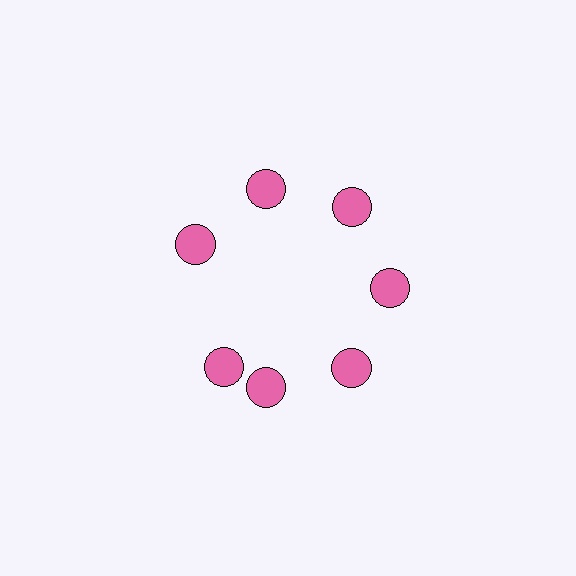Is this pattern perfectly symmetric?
No. The 7 pink circles are arranged in a ring, but one element near the 8 o'clock position is rotated out of alignment along the ring, breaking the 7-fold rotational symmetry.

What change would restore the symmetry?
The symmetry would be restored by rotating it back into even spacing with its neighbors so that all 7 circles sit at equal angles and equal distance from the center.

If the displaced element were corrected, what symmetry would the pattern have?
It would have 7-fold rotational symmetry — the pattern would map onto itself every 51 degrees.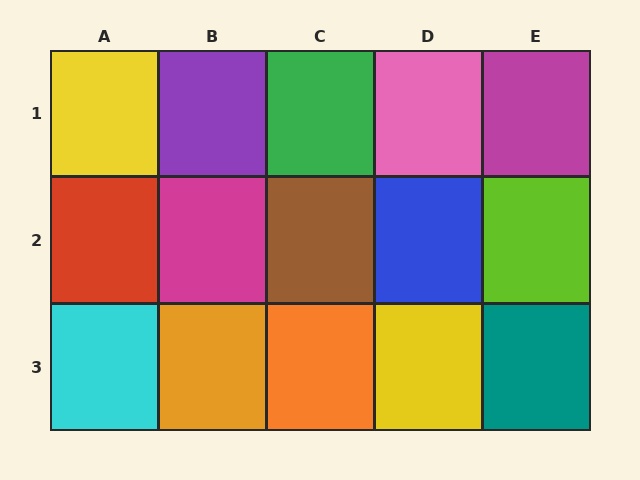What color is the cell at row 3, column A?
Cyan.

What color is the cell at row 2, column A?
Red.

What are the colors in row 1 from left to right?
Yellow, purple, green, pink, magenta.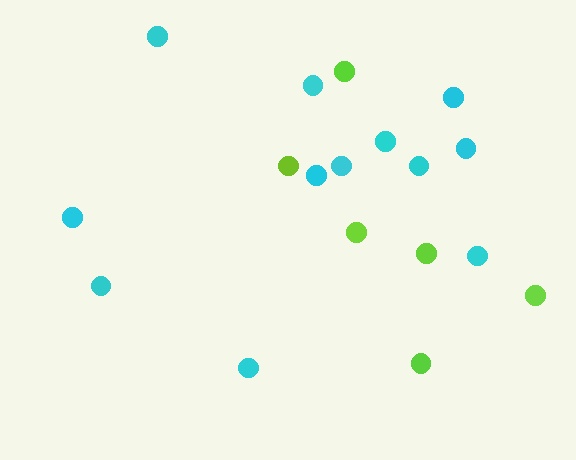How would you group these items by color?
There are 2 groups: one group of cyan circles (12) and one group of lime circles (6).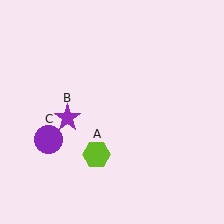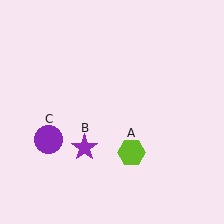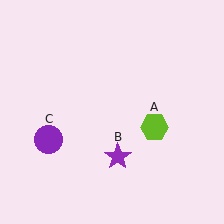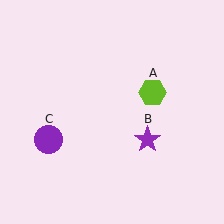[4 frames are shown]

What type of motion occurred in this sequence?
The lime hexagon (object A), purple star (object B) rotated counterclockwise around the center of the scene.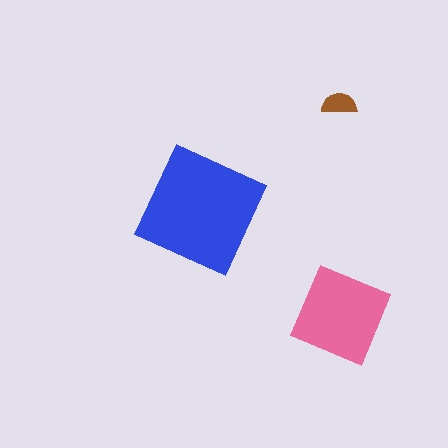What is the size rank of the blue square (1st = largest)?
1st.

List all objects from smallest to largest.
The brown semicircle, the pink diamond, the blue square.